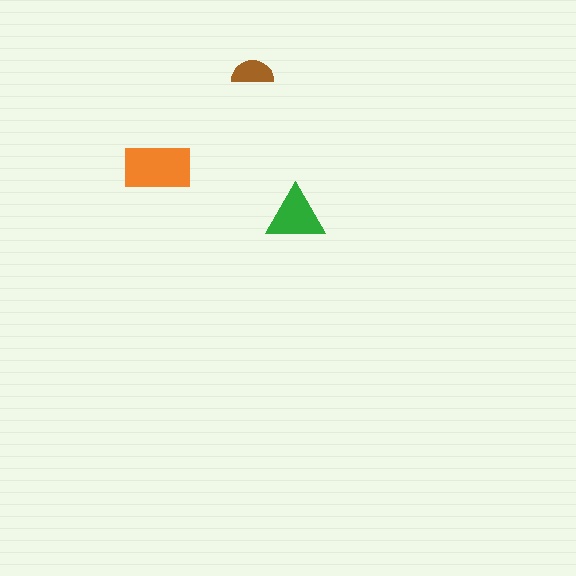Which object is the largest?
The orange rectangle.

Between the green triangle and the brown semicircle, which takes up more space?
The green triangle.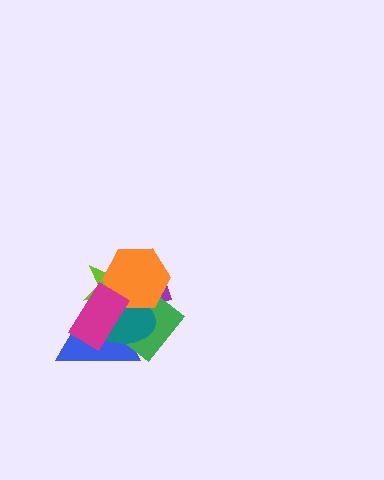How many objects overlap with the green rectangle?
4 objects overlap with the green rectangle.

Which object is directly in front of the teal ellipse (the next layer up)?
The lime star is directly in front of the teal ellipse.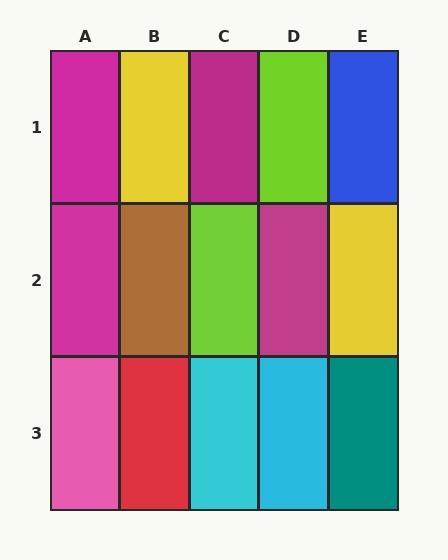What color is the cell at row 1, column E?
Blue.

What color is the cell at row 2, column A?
Magenta.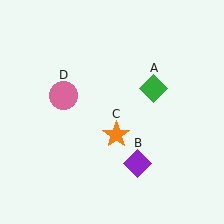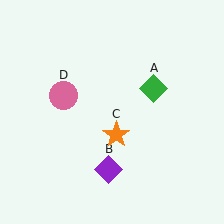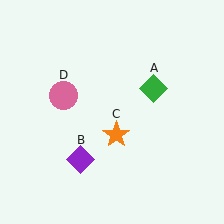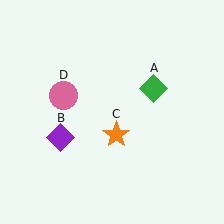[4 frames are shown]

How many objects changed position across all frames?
1 object changed position: purple diamond (object B).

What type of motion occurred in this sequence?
The purple diamond (object B) rotated clockwise around the center of the scene.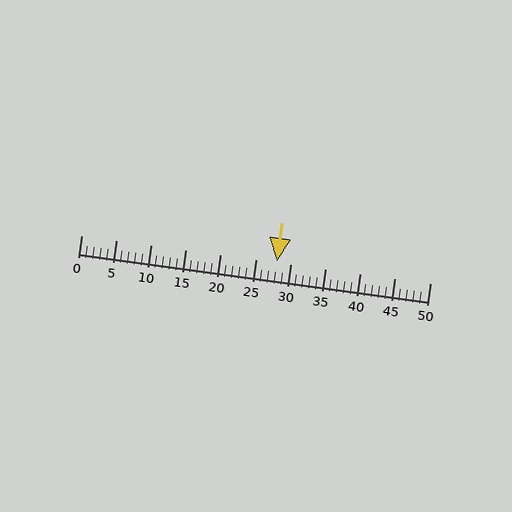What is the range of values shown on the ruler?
The ruler shows values from 0 to 50.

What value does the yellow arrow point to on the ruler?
The yellow arrow points to approximately 28.